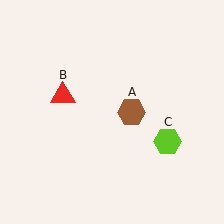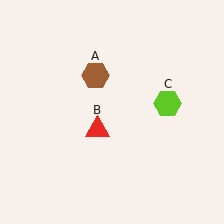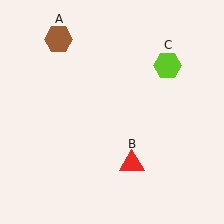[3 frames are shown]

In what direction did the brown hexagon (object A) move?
The brown hexagon (object A) moved up and to the left.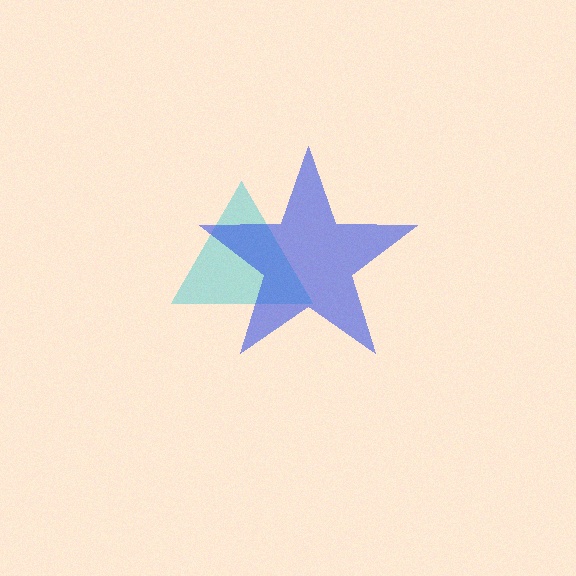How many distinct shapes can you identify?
There are 2 distinct shapes: a cyan triangle, a blue star.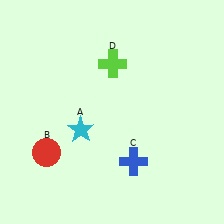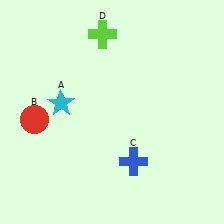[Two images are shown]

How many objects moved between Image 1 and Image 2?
3 objects moved between the two images.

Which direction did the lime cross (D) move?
The lime cross (D) moved up.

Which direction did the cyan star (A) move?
The cyan star (A) moved up.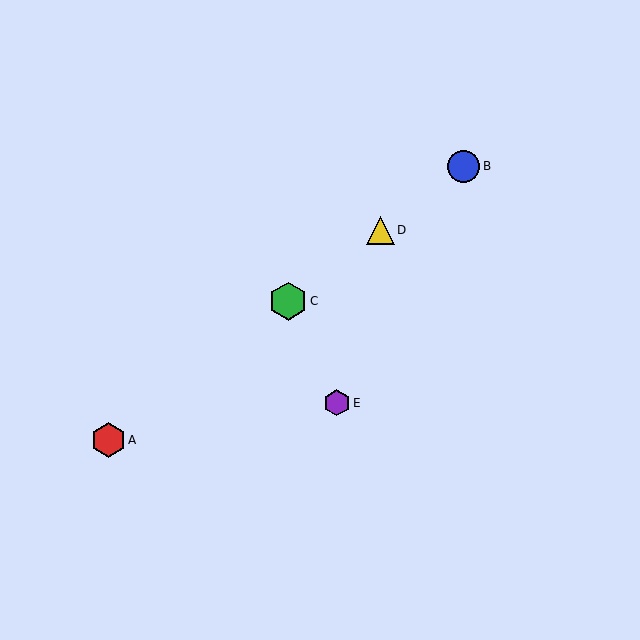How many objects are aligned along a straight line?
4 objects (A, B, C, D) are aligned along a straight line.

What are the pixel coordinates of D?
Object D is at (381, 230).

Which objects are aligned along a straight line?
Objects A, B, C, D are aligned along a straight line.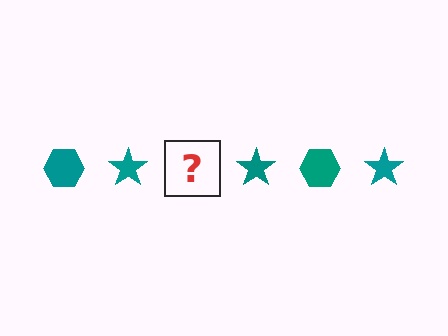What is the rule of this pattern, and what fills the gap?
The rule is that the pattern cycles through hexagon, star shapes in teal. The gap should be filled with a teal hexagon.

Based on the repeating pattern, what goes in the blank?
The blank should be a teal hexagon.